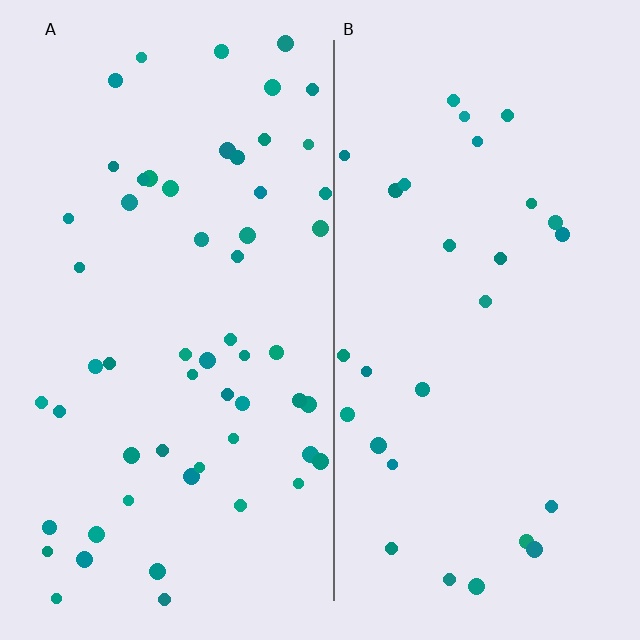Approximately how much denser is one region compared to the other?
Approximately 2.0× — region A over region B.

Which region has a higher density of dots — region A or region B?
A (the left).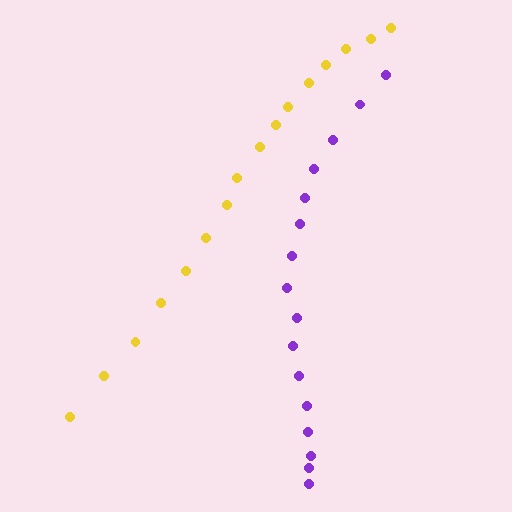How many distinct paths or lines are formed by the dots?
There are 2 distinct paths.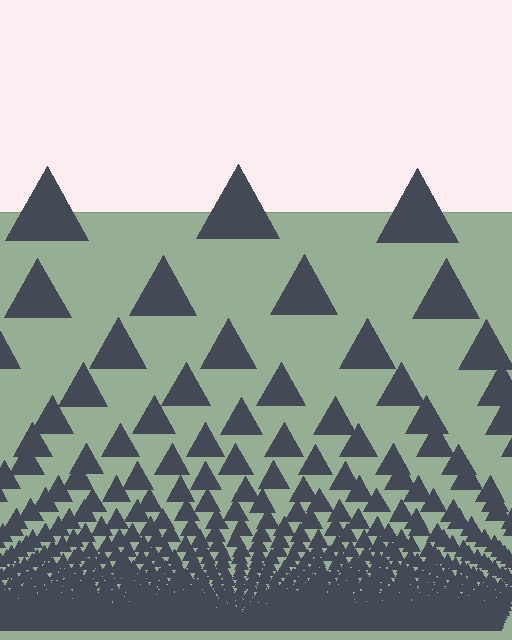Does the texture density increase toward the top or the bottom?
Density increases toward the bottom.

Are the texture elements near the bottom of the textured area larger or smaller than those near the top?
Smaller. The gradient is inverted — elements near the bottom are smaller and denser.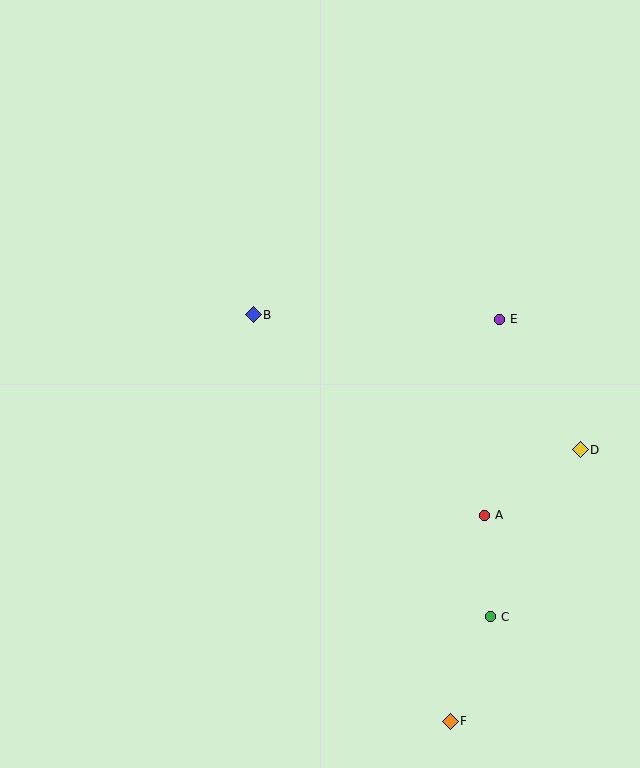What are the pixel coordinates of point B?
Point B is at (253, 315).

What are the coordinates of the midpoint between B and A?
The midpoint between B and A is at (369, 415).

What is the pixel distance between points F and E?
The distance between F and E is 405 pixels.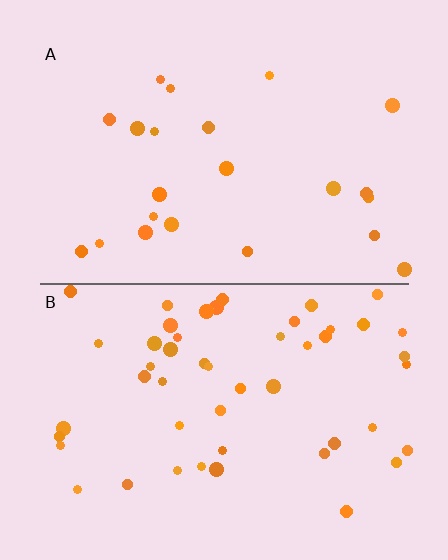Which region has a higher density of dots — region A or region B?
B (the bottom).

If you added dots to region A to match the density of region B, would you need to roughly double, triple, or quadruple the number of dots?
Approximately double.